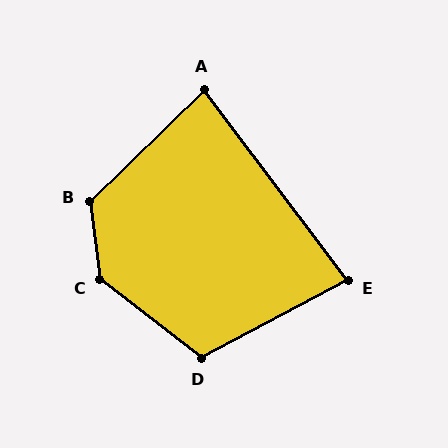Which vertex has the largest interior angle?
C, at approximately 135 degrees.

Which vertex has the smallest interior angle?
E, at approximately 81 degrees.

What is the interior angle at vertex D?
Approximately 114 degrees (obtuse).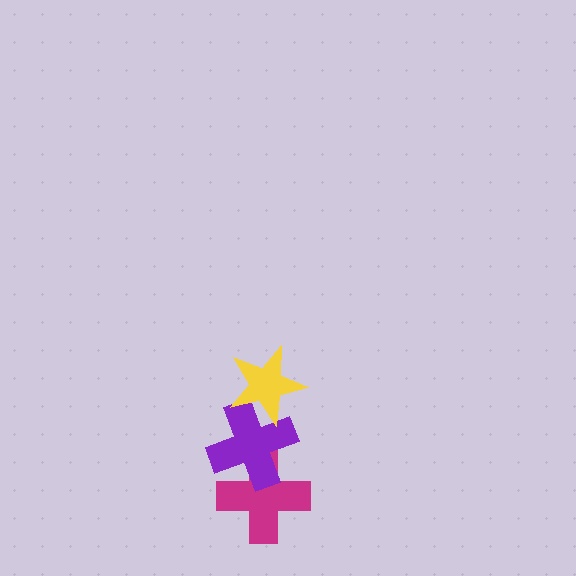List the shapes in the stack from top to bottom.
From top to bottom: the yellow star, the purple cross, the magenta cross.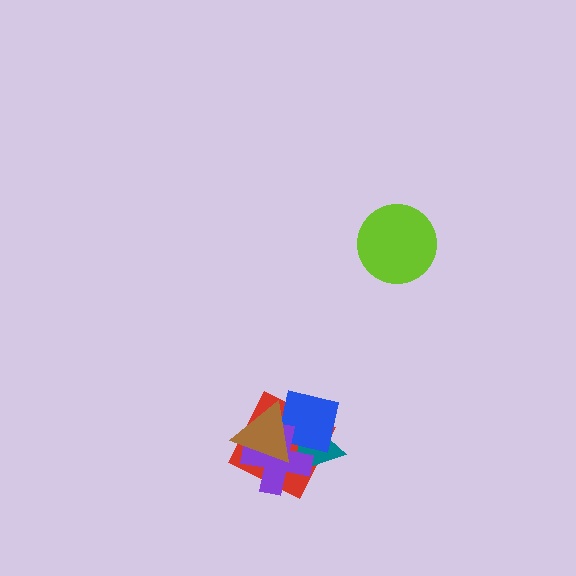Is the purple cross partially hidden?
Yes, it is partially covered by another shape.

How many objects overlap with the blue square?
4 objects overlap with the blue square.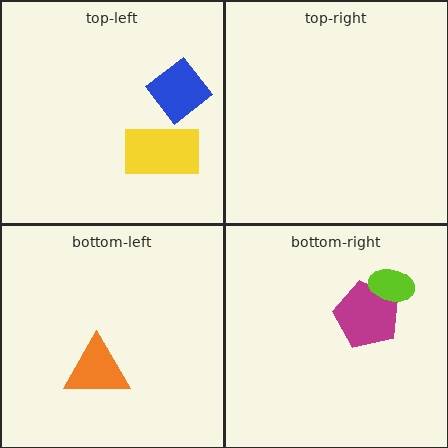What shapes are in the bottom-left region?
The orange triangle.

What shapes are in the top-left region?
The yellow rectangle, the blue diamond.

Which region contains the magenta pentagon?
The bottom-right region.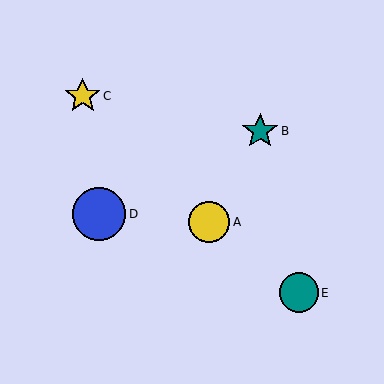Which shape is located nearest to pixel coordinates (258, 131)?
The teal star (labeled B) at (260, 131) is nearest to that location.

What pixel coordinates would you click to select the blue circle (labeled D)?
Click at (99, 214) to select the blue circle D.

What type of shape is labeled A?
Shape A is a yellow circle.